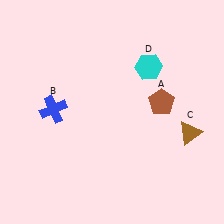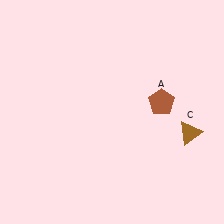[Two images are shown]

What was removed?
The blue cross (B), the cyan hexagon (D) were removed in Image 2.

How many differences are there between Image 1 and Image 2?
There are 2 differences between the two images.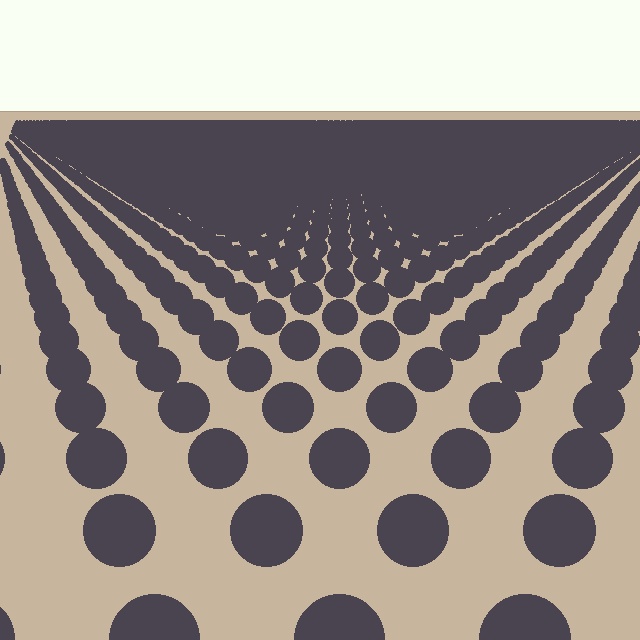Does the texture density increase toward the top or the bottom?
Density increases toward the top.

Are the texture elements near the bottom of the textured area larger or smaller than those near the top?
Larger. Near the bottom, elements are closer to the viewer and appear at a bigger on-screen size.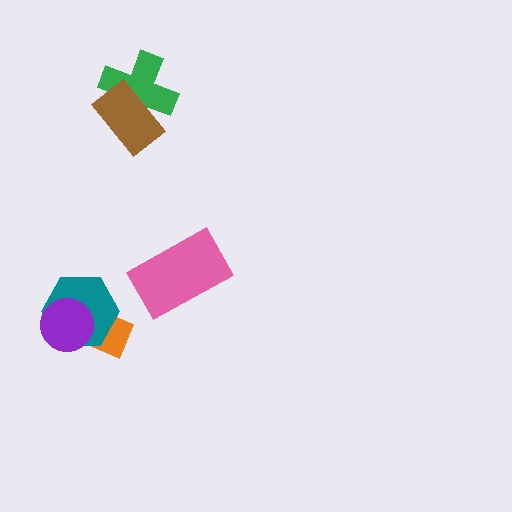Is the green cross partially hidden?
Yes, it is partially covered by another shape.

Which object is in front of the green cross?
The brown rectangle is in front of the green cross.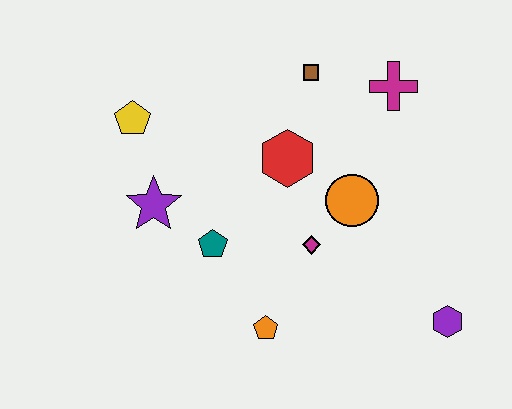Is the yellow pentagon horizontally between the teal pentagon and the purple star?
No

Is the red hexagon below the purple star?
No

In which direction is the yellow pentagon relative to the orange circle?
The yellow pentagon is to the left of the orange circle.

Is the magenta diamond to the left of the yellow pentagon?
No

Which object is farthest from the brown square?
The purple hexagon is farthest from the brown square.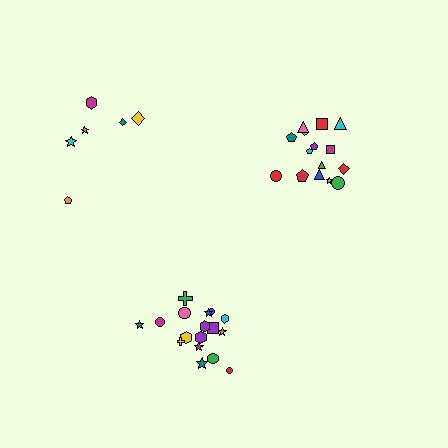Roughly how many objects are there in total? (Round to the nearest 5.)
Roughly 40 objects in total.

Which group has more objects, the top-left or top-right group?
The top-right group.